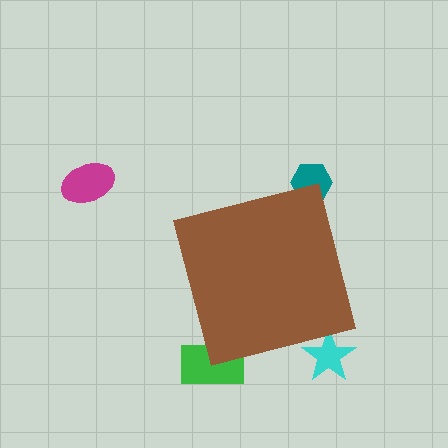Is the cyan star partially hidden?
Yes, the cyan star is partially hidden behind the brown square.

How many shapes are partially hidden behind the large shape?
3 shapes are partially hidden.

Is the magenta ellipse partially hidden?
No, the magenta ellipse is fully visible.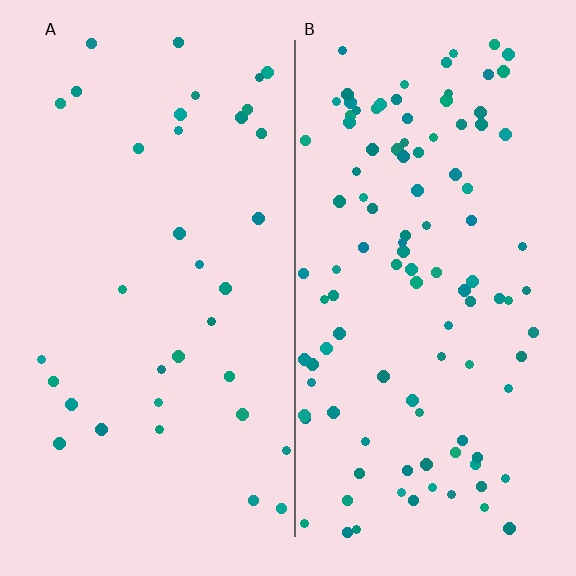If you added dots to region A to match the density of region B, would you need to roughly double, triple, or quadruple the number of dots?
Approximately triple.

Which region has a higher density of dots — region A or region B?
B (the right).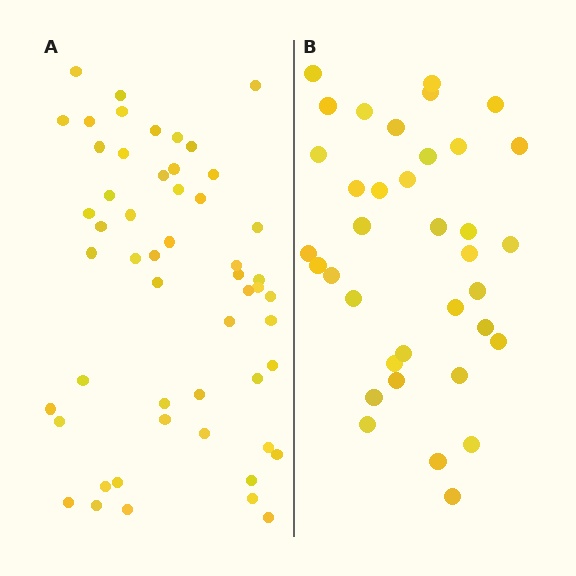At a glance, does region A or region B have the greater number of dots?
Region A (the left region) has more dots.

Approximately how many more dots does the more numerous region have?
Region A has approximately 15 more dots than region B.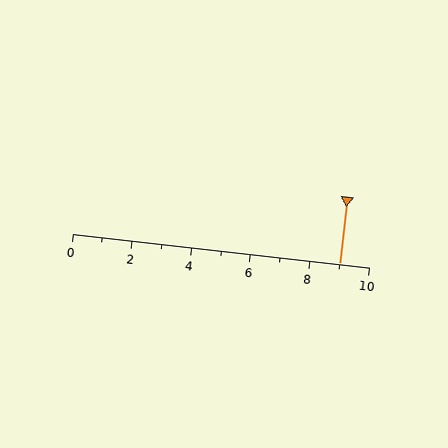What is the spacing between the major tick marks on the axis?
The major ticks are spaced 2 apart.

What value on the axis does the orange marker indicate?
The marker indicates approximately 9.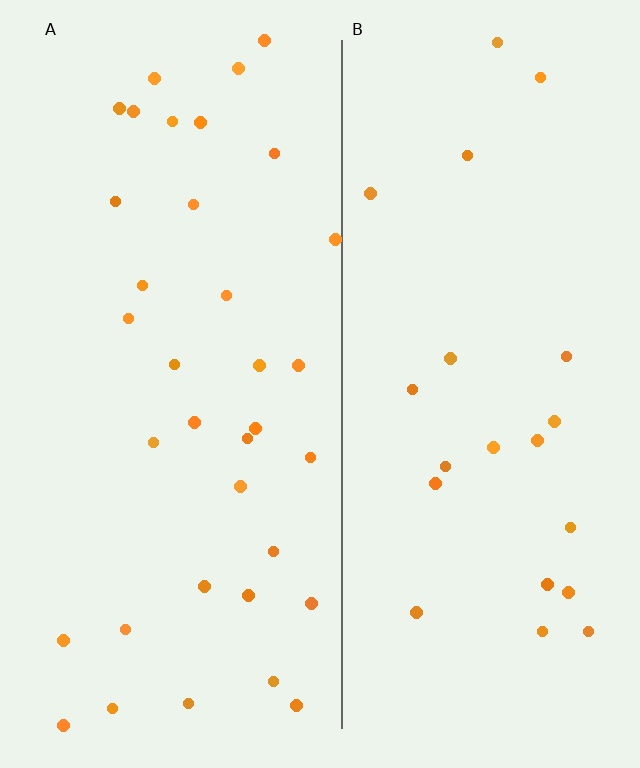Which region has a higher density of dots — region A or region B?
A (the left).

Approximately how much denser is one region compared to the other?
Approximately 1.6× — region A over region B.